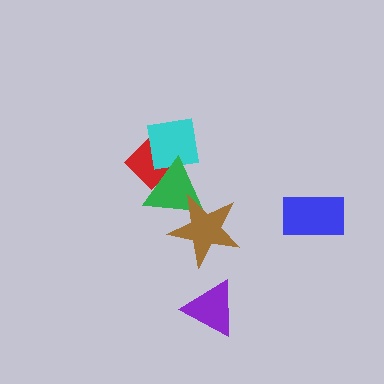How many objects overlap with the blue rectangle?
0 objects overlap with the blue rectangle.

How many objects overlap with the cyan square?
2 objects overlap with the cyan square.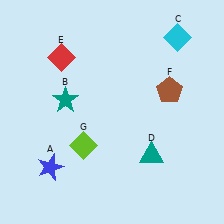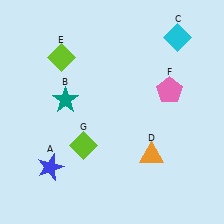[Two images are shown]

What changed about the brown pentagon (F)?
In Image 1, F is brown. In Image 2, it changed to pink.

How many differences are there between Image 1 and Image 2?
There are 3 differences between the two images.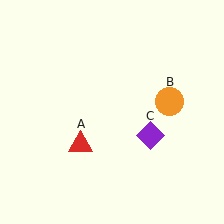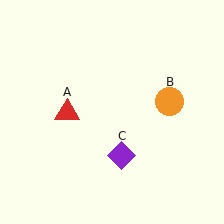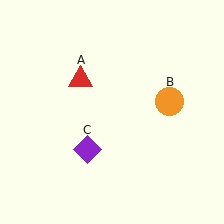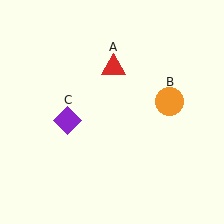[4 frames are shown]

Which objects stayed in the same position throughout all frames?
Orange circle (object B) remained stationary.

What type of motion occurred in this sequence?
The red triangle (object A), purple diamond (object C) rotated clockwise around the center of the scene.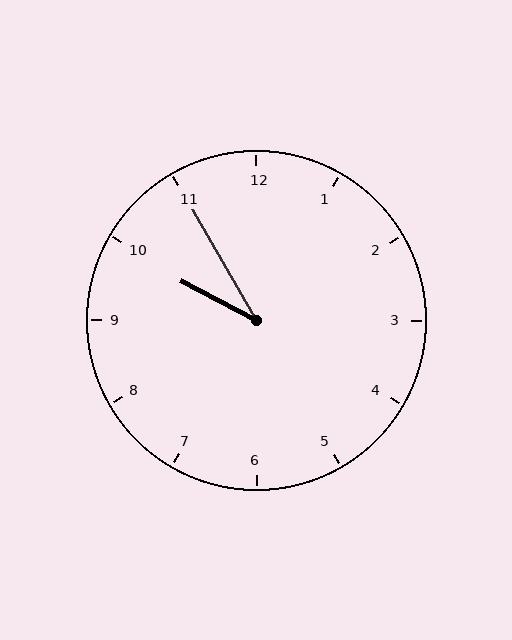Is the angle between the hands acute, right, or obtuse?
It is acute.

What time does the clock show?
9:55.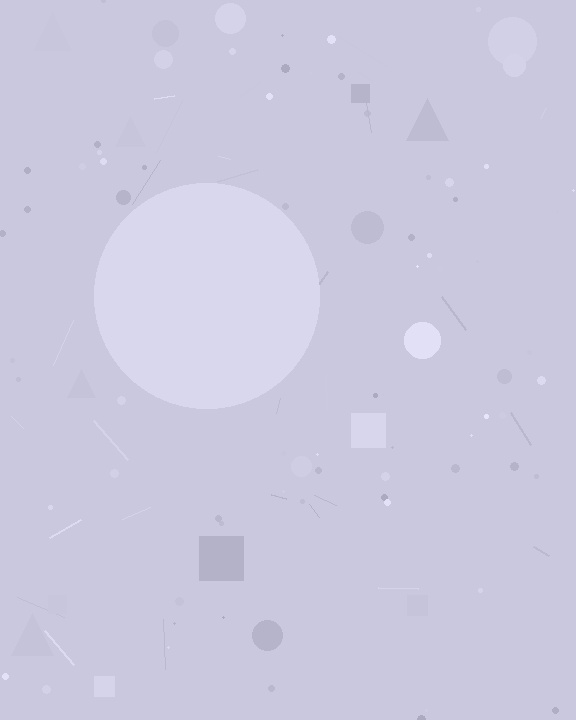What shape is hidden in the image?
A circle is hidden in the image.